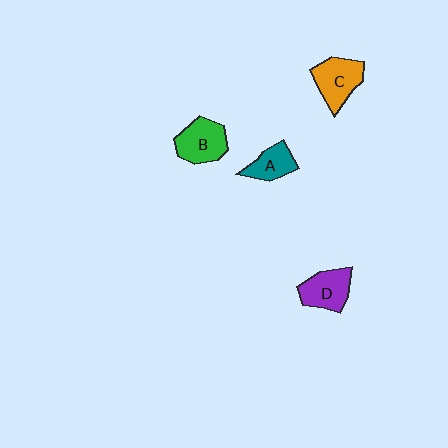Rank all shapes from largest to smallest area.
From largest to smallest: C (orange), B (green), D (purple), A (teal).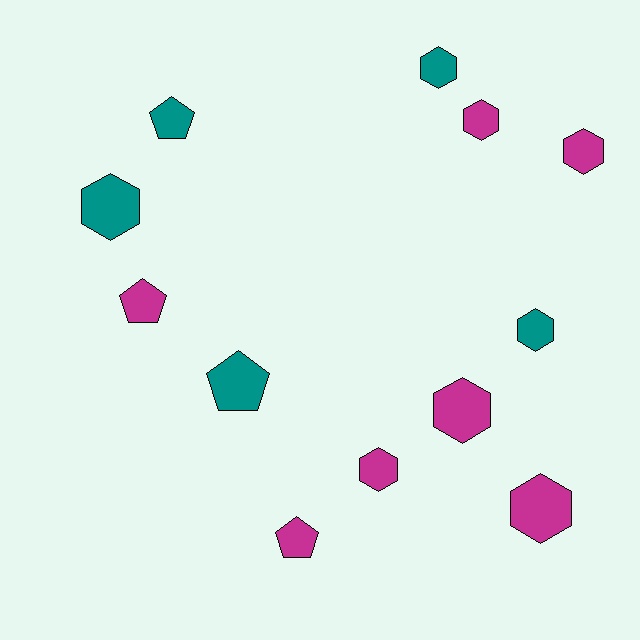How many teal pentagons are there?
There are 2 teal pentagons.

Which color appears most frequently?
Magenta, with 7 objects.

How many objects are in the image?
There are 12 objects.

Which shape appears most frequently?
Hexagon, with 8 objects.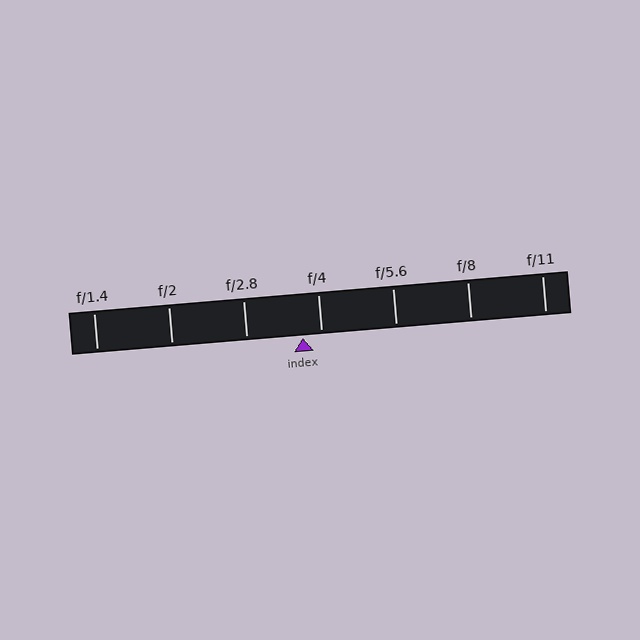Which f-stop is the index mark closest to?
The index mark is closest to f/4.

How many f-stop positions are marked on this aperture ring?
There are 7 f-stop positions marked.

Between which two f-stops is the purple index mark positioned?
The index mark is between f/2.8 and f/4.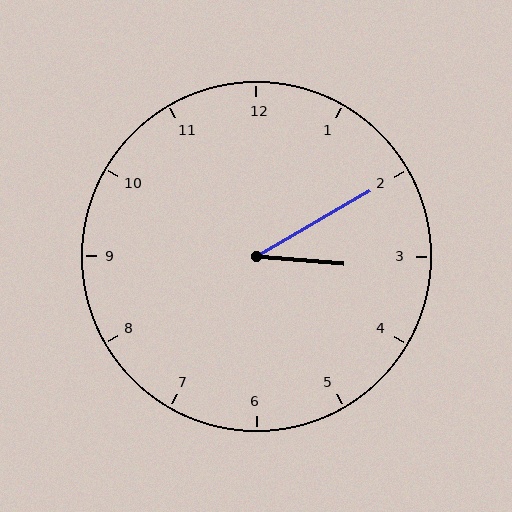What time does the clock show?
3:10.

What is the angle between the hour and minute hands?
Approximately 35 degrees.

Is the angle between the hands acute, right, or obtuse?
It is acute.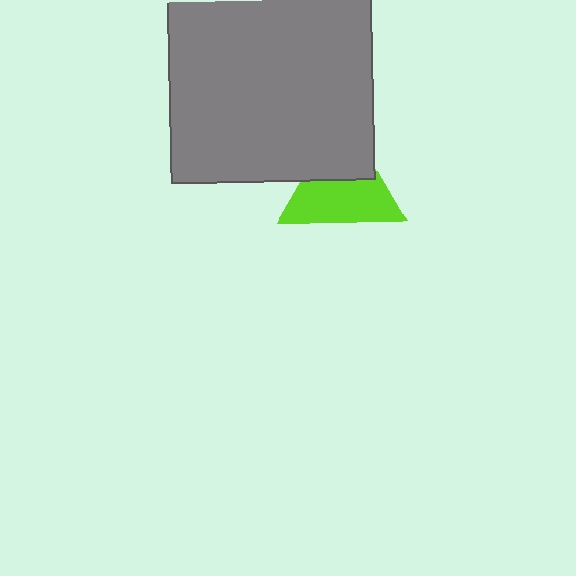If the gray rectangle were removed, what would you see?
You would see the complete lime triangle.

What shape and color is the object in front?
The object in front is a gray rectangle.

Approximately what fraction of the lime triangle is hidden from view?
Roughly 39% of the lime triangle is hidden behind the gray rectangle.